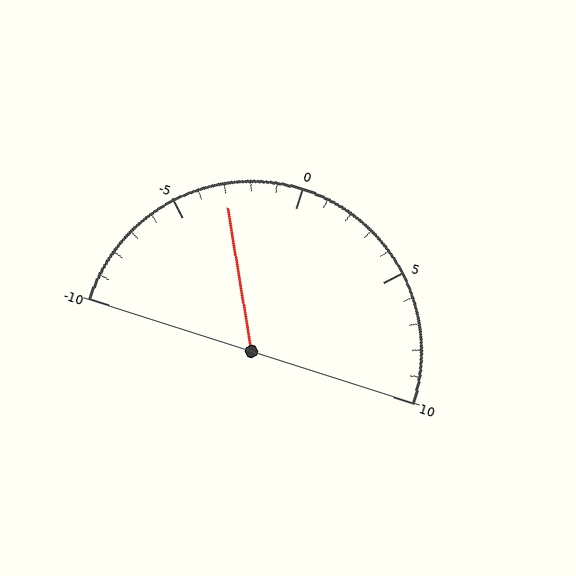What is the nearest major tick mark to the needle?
The nearest major tick mark is -5.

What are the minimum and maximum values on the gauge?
The gauge ranges from -10 to 10.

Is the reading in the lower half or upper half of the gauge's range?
The reading is in the lower half of the range (-10 to 10).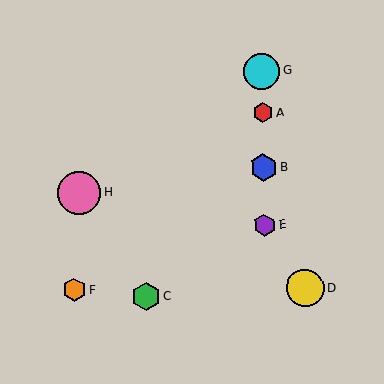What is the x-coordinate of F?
Object F is at x≈75.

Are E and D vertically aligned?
No, E is at x≈264 and D is at x≈305.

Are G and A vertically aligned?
Yes, both are at x≈262.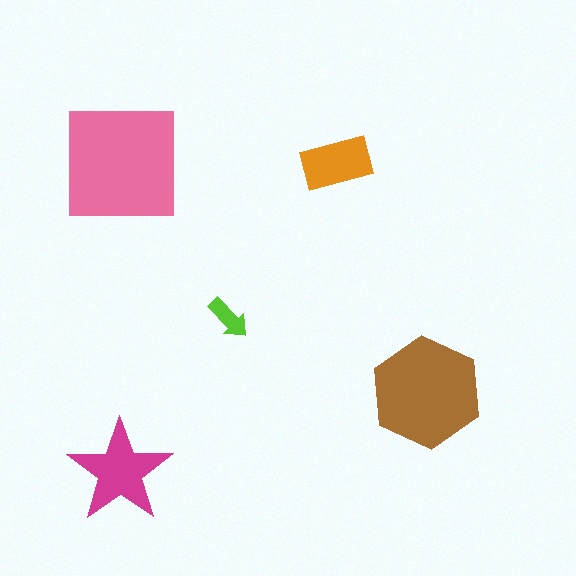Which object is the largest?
The pink square.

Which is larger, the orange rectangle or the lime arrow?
The orange rectangle.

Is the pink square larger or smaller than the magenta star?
Larger.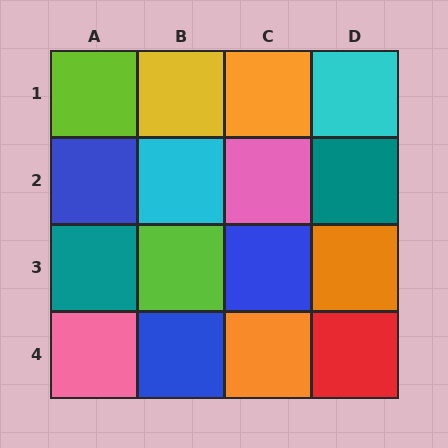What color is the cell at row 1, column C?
Orange.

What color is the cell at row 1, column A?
Lime.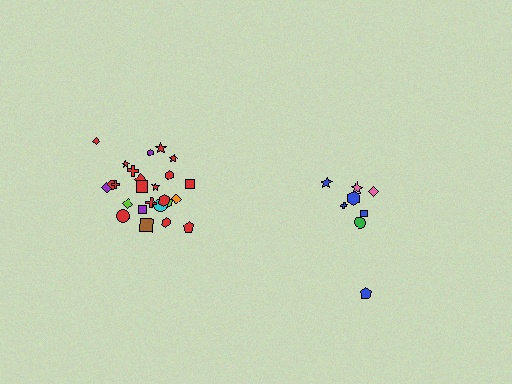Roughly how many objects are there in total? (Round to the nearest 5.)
Roughly 35 objects in total.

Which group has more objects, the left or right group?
The left group.